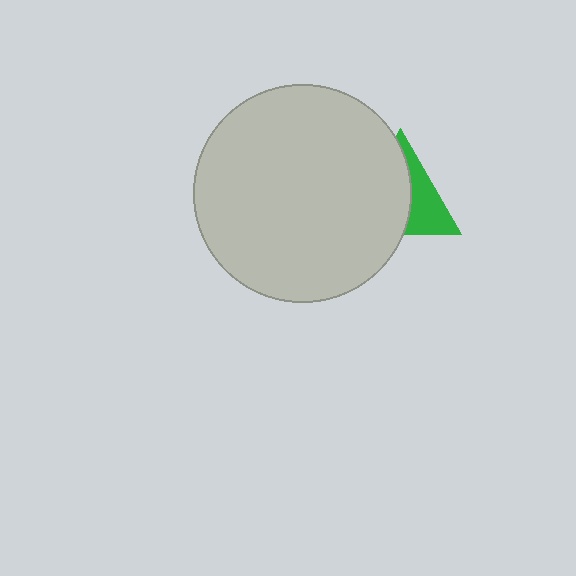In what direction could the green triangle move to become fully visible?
The green triangle could move right. That would shift it out from behind the light gray circle entirely.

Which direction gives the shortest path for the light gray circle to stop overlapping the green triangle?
Moving left gives the shortest separation.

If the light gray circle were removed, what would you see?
You would see the complete green triangle.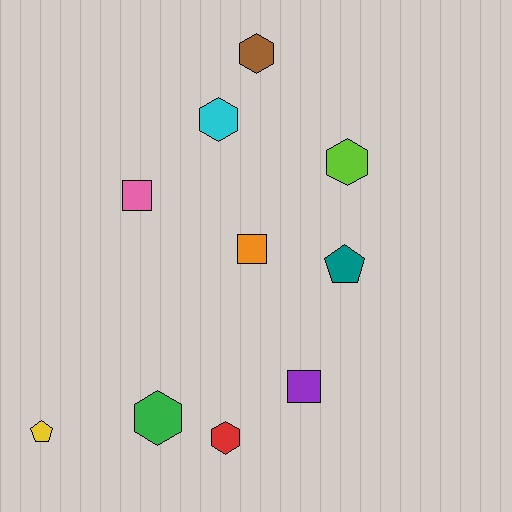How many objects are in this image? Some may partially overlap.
There are 10 objects.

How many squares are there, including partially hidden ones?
There are 3 squares.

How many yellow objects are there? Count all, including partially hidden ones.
There is 1 yellow object.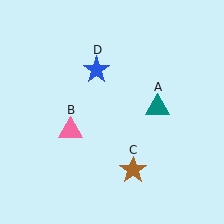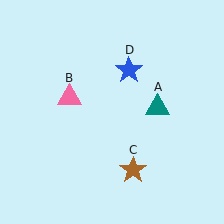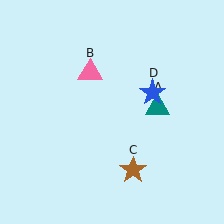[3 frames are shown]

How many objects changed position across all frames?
2 objects changed position: pink triangle (object B), blue star (object D).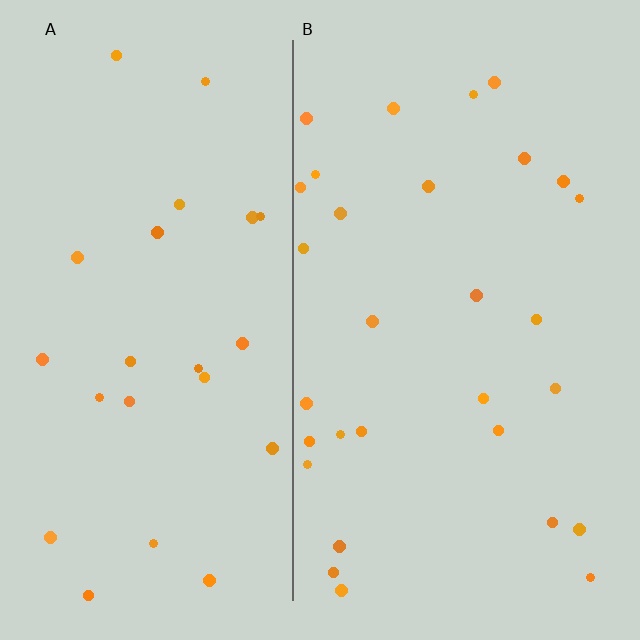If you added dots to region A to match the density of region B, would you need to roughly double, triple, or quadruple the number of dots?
Approximately double.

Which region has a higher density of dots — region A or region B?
B (the right).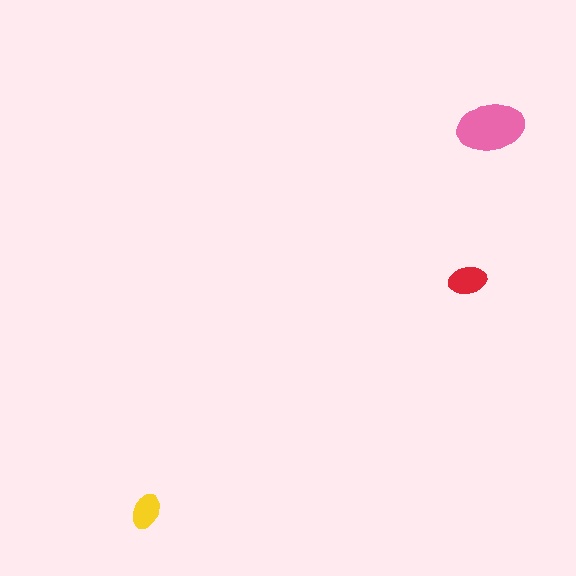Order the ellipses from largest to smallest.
the pink one, the red one, the yellow one.